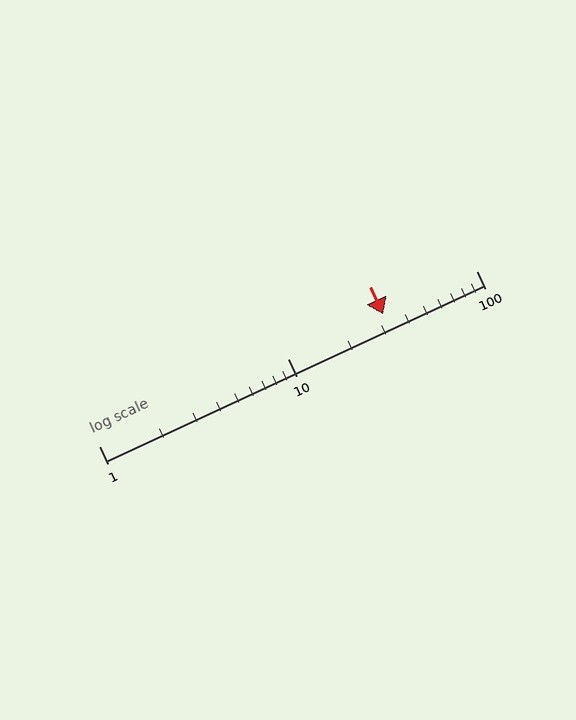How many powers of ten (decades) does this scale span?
The scale spans 2 decades, from 1 to 100.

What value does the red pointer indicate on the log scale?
The pointer indicates approximately 32.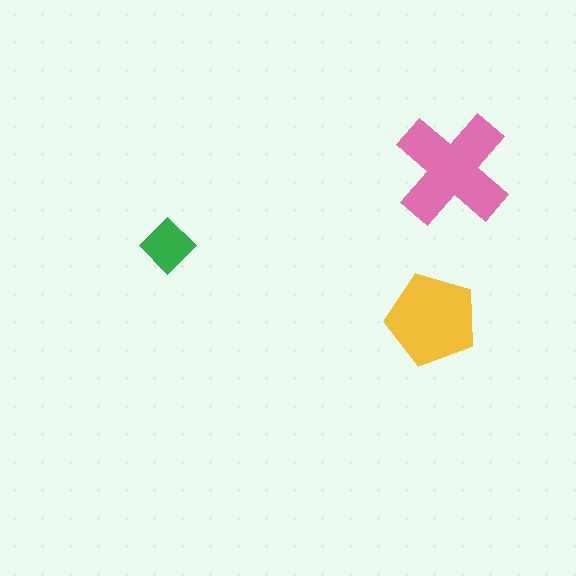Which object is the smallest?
The green diamond.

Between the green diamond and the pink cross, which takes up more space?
The pink cross.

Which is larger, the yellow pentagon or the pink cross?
The pink cross.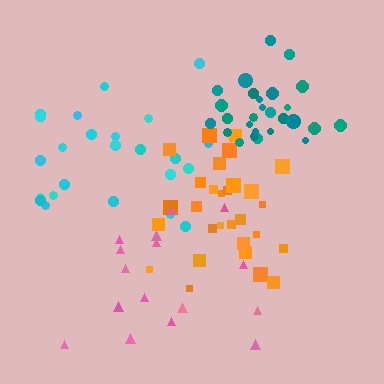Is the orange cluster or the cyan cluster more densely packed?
Orange.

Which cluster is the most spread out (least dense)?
Pink.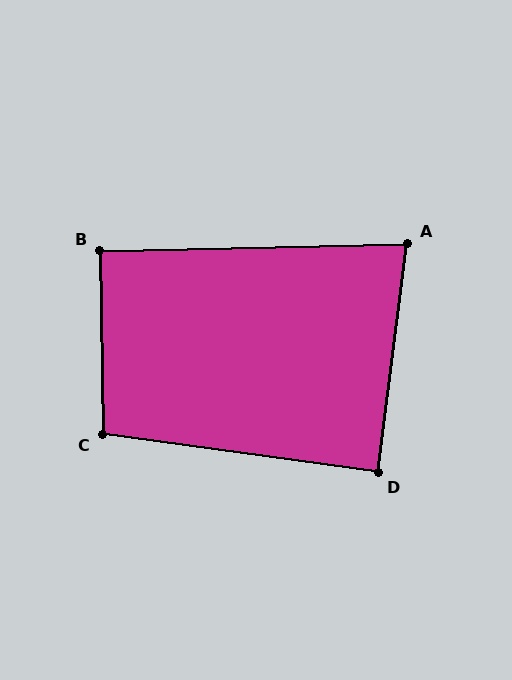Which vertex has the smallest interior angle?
A, at approximately 81 degrees.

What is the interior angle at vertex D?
Approximately 90 degrees (approximately right).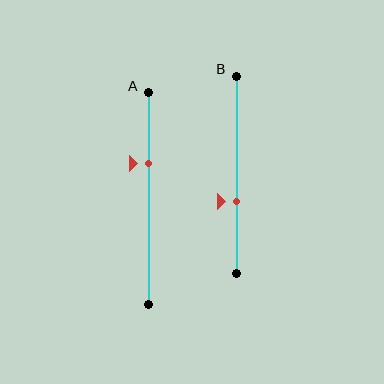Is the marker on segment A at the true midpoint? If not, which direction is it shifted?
No, the marker on segment A is shifted upward by about 17% of the segment length.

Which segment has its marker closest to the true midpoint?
Segment B has its marker closest to the true midpoint.